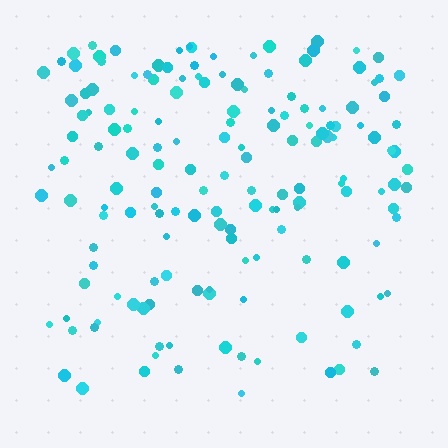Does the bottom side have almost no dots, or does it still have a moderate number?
Still a moderate number, just noticeably fewer than the top.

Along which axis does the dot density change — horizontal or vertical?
Vertical.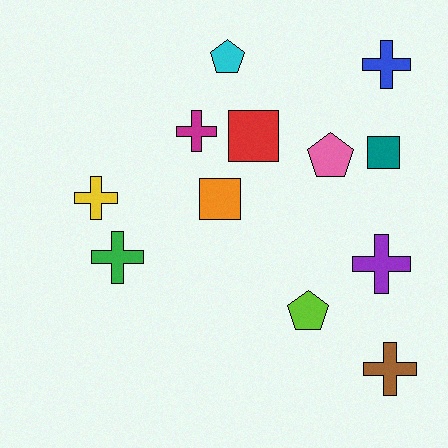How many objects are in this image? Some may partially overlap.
There are 12 objects.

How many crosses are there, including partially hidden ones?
There are 6 crosses.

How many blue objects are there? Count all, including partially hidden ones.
There is 1 blue object.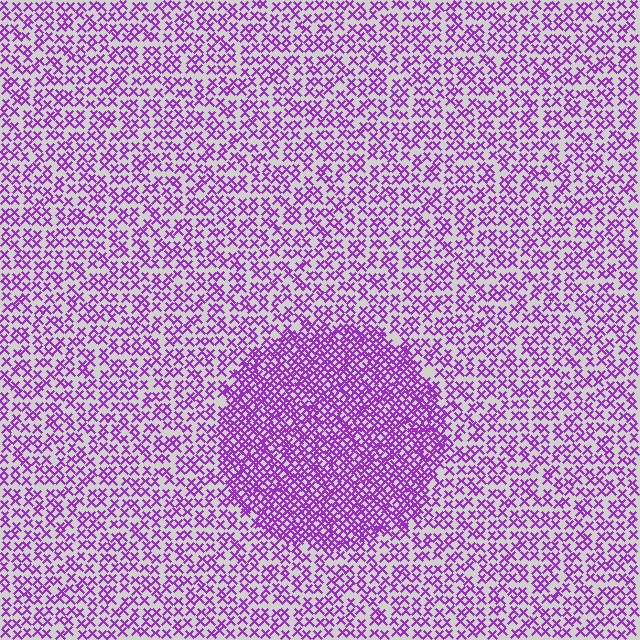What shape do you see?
I see a circle.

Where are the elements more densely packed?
The elements are more densely packed inside the circle boundary.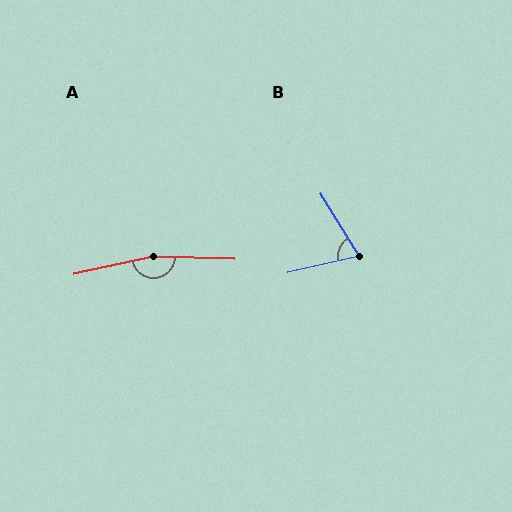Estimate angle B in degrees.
Approximately 71 degrees.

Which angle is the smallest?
B, at approximately 71 degrees.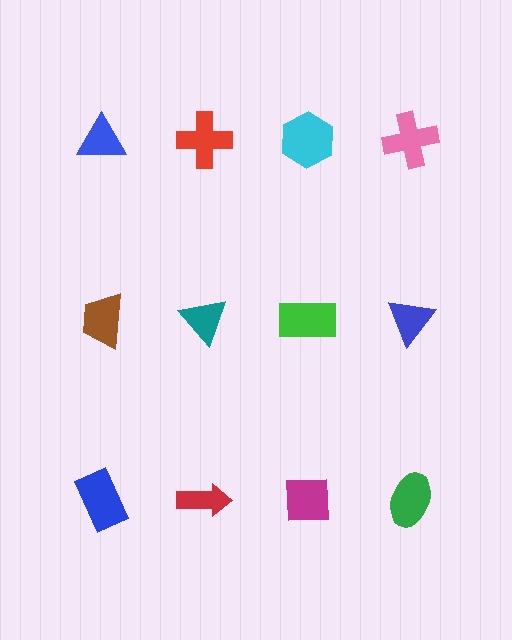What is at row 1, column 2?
A red cross.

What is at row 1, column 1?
A blue triangle.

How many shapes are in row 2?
4 shapes.